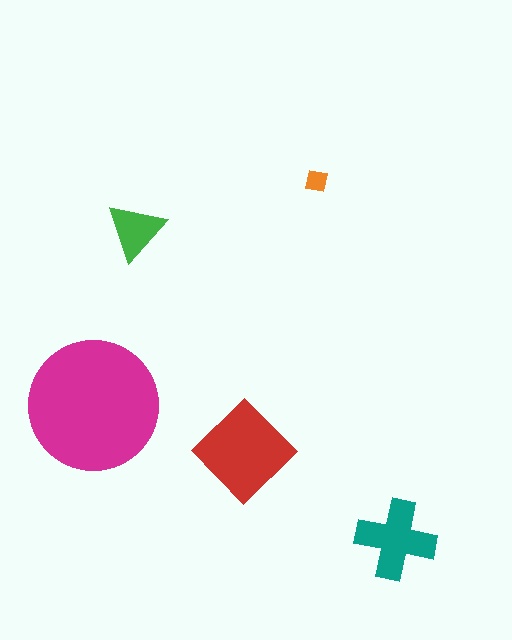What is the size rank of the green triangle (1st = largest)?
4th.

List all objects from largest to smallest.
The magenta circle, the red diamond, the teal cross, the green triangle, the orange square.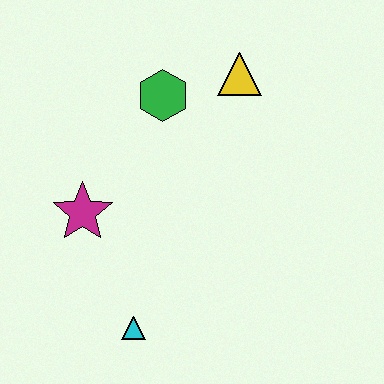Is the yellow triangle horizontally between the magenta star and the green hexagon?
No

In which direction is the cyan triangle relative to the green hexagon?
The cyan triangle is below the green hexagon.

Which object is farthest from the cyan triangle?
The yellow triangle is farthest from the cyan triangle.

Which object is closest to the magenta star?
The cyan triangle is closest to the magenta star.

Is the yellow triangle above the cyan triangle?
Yes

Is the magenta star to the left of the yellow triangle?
Yes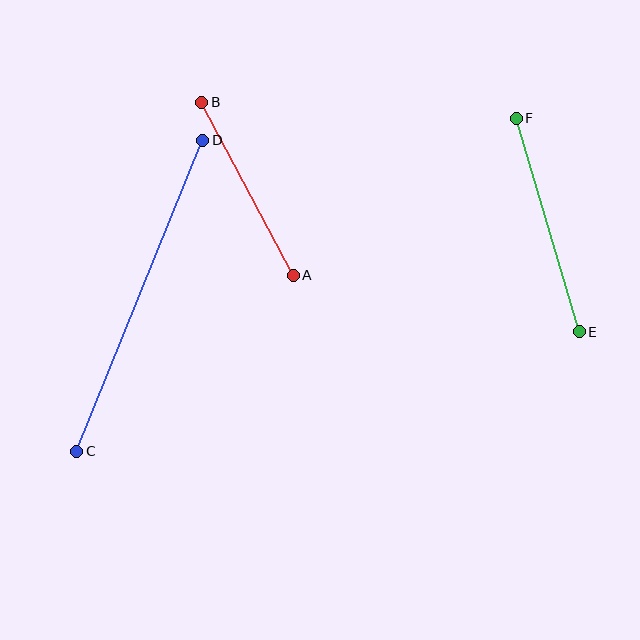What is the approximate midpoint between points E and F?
The midpoint is at approximately (548, 225) pixels.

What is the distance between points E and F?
The distance is approximately 223 pixels.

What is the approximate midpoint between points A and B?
The midpoint is at approximately (247, 189) pixels.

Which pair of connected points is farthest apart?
Points C and D are farthest apart.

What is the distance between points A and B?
The distance is approximately 196 pixels.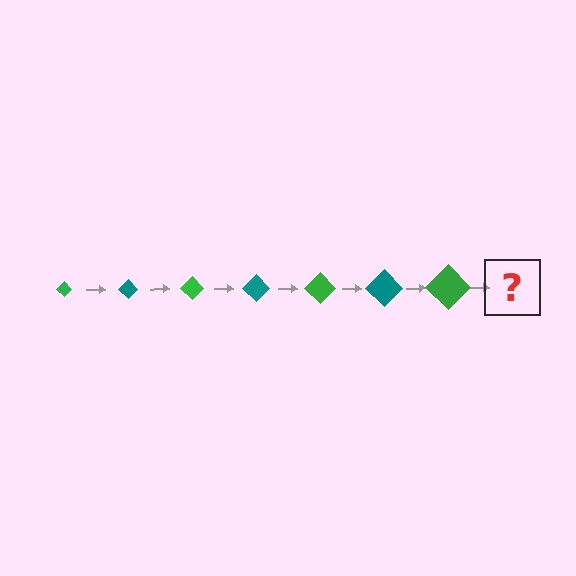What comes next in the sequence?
The next element should be a teal diamond, larger than the previous one.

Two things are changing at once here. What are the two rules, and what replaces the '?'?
The two rules are that the diamond grows larger each step and the color cycles through green and teal. The '?' should be a teal diamond, larger than the previous one.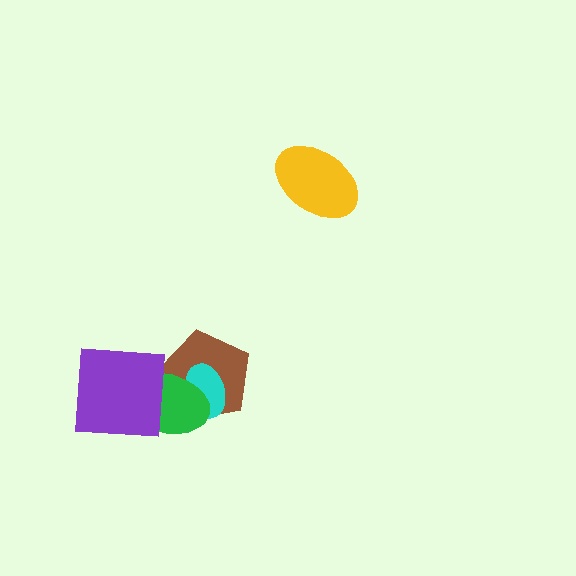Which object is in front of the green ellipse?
The purple square is in front of the green ellipse.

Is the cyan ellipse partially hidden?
Yes, it is partially covered by another shape.